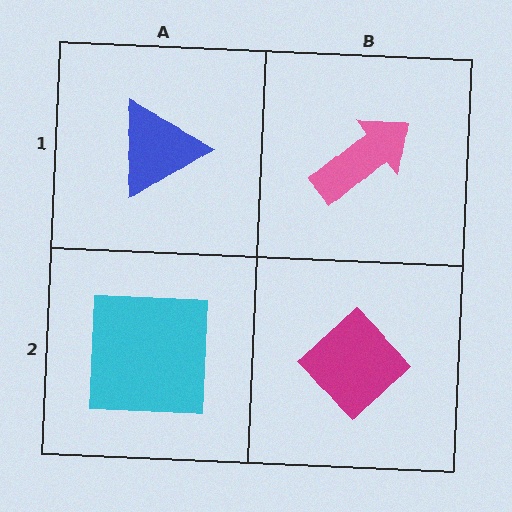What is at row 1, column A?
A blue triangle.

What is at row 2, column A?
A cyan square.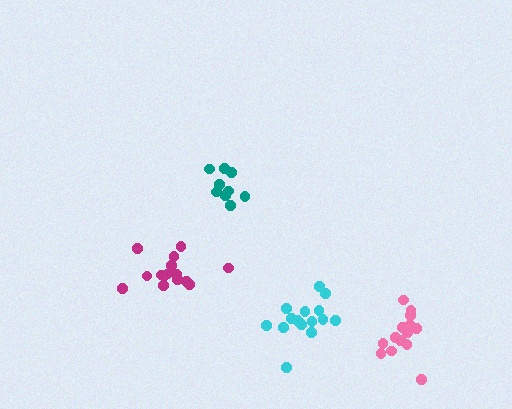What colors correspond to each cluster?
The clusters are colored: pink, cyan, magenta, teal.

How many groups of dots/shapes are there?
There are 4 groups.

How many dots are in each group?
Group 1: 14 dots, Group 2: 15 dots, Group 3: 15 dots, Group 4: 9 dots (53 total).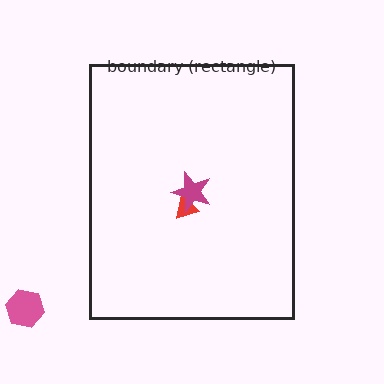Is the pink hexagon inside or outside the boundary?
Outside.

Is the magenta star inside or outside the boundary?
Inside.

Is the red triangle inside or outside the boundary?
Inside.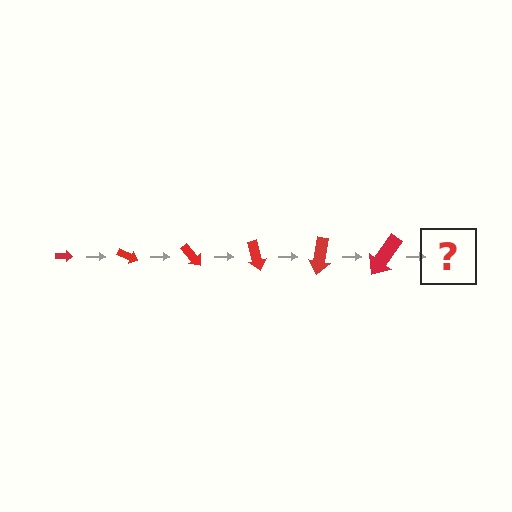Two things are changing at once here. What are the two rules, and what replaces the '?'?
The two rules are that the arrow grows larger each step and it rotates 25 degrees each step. The '?' should be an arrow, larger than the previous one and rotated 150 degrees from the start.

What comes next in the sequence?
The next element should be an arrow, larger than the previous one and rotated 150 degrees from the start.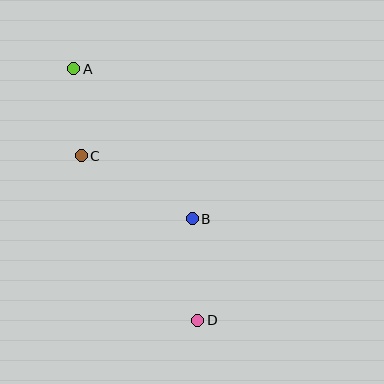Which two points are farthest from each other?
Points A and D are farthest from each other.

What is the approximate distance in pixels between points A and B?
The distance between A and B is approximately 191 pixels.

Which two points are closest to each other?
Points A and C are closest to each other.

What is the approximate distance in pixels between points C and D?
The distance between C and D is approximately 202 pixels.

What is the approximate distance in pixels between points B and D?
The distance between B and D is approximately 102 pixels.